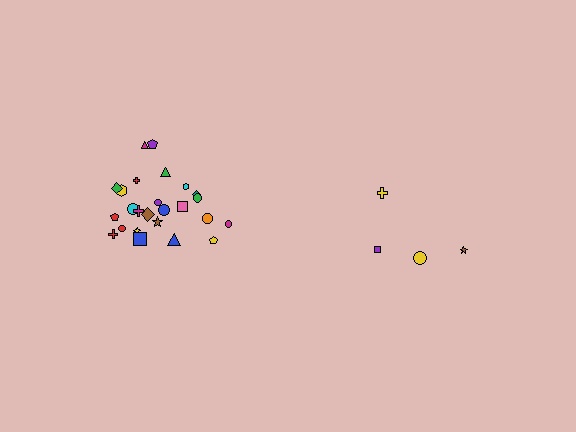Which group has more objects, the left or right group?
The left group.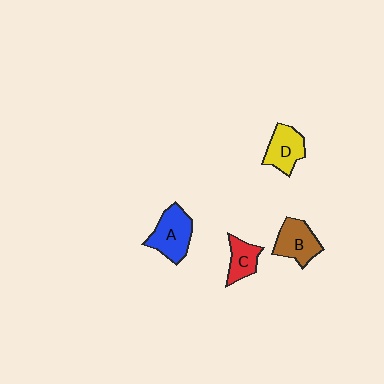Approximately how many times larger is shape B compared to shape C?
Approximately 1.4 times.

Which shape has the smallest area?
Shape C (red).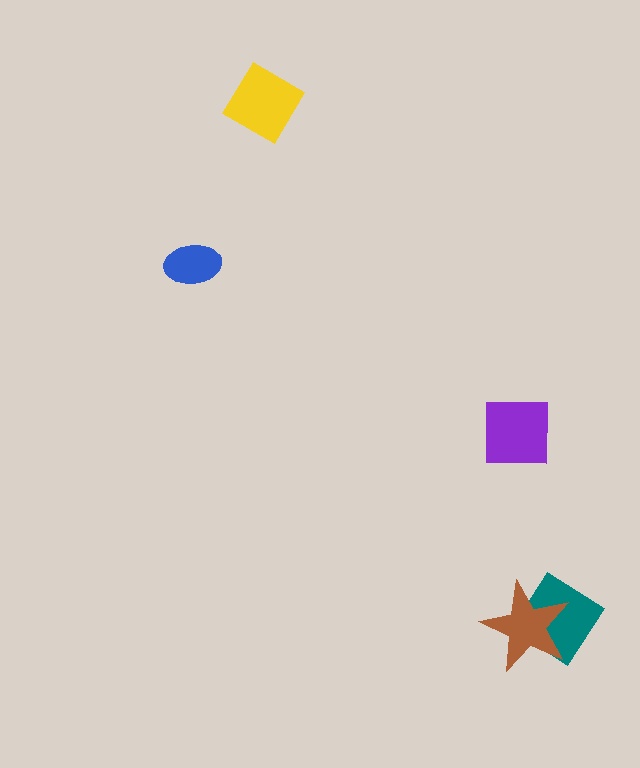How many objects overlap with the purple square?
0 objects overlap with the purple square.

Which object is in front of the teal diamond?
The brown star is in front of the teal diamond.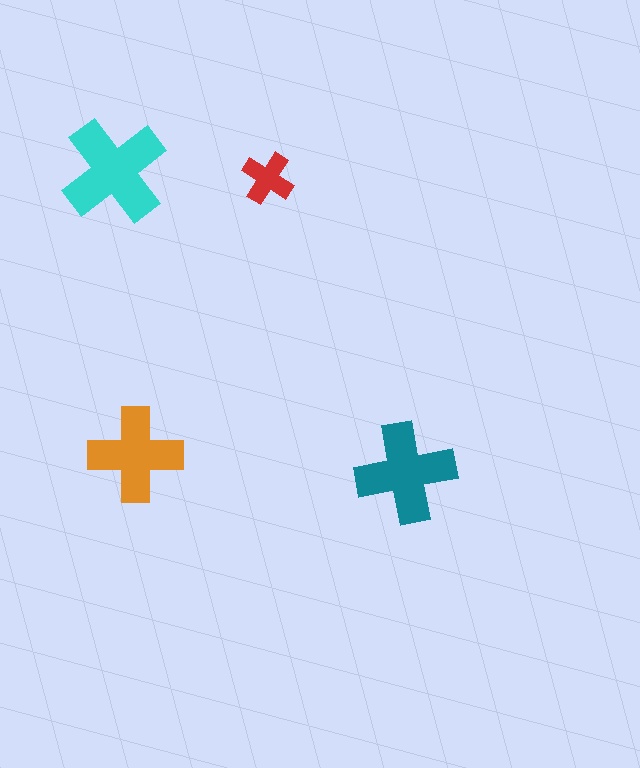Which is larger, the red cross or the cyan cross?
The cyan one.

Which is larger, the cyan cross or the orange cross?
The cyan one.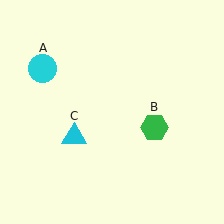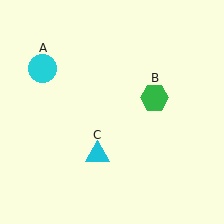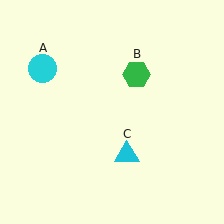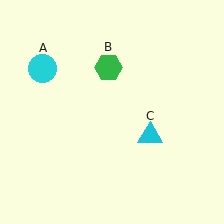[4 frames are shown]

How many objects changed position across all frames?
2 objects changed position: green hexagon (object B), cyan triangle (object C).